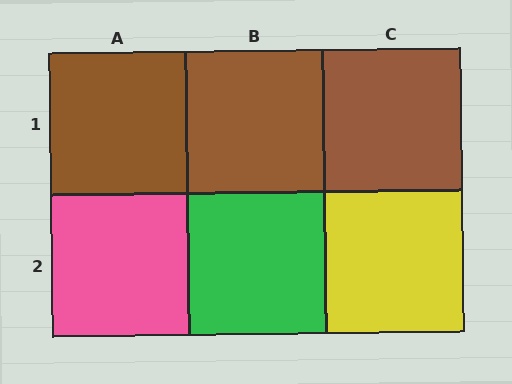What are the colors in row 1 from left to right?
Brown, brown, brown.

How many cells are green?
1 cell is green.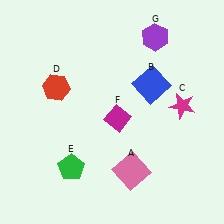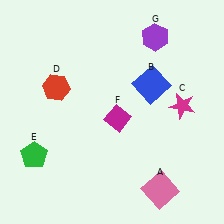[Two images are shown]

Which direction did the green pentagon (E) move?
The green pentagon (E) moved left.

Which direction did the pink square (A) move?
The pink square (A) moved right.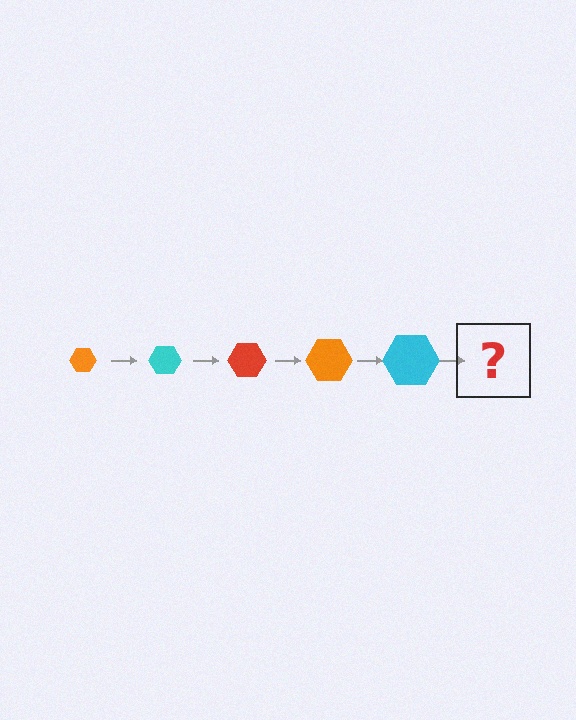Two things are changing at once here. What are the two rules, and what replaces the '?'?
The two rules are that the hexagon grows larger each step and the color cycles through orange, cyan, and red. The '?' should be a red hexagon, larger than the previous one.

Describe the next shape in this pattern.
It should be a red hexagon, larger than the previous one.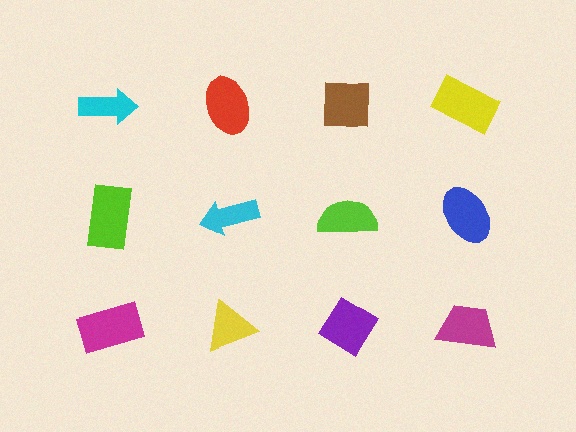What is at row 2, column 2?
A cyan arrow.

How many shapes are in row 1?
4 shapes.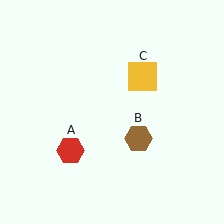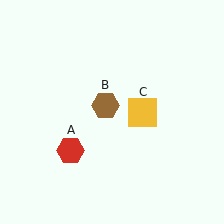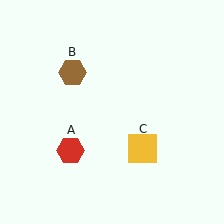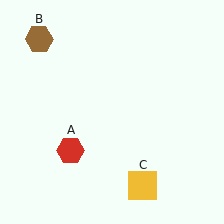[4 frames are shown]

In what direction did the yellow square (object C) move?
The yellow square (object C) moved down.